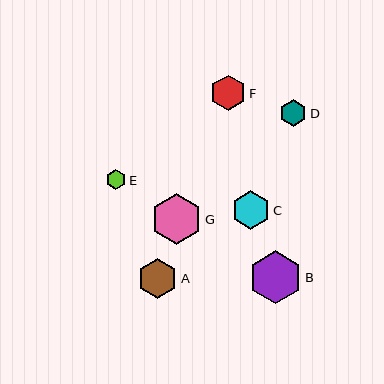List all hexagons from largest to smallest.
From largest to smallest: B, G, A, C, F, D, E.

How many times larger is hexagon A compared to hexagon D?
Hexagon A is approximately 1.5 times the size of hexagon D.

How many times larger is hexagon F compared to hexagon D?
Hexagon F is approximately 1.3 times the size of hexagon D.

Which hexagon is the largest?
Hexagon B is the largest with a size of approximately 53 pixels.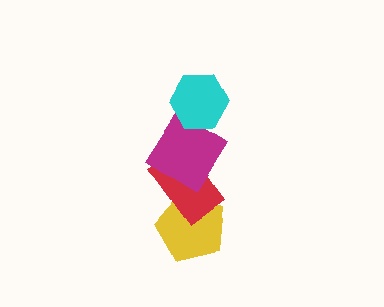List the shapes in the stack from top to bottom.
From top to bottom: the cyan hexagon, the magenta diamond, the red rectangle, the yellow pentagon.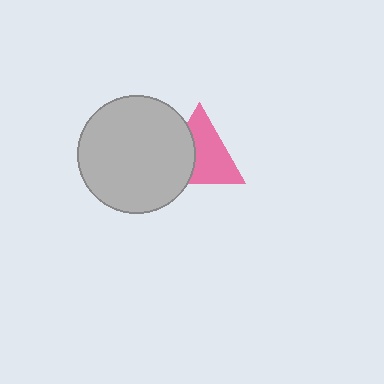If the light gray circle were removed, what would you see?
You would see the complete pink triangle.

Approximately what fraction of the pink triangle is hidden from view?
Roughly 37% of the pink triangle is hidden behind the light gray circle.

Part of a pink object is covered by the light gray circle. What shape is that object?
It is a triangle.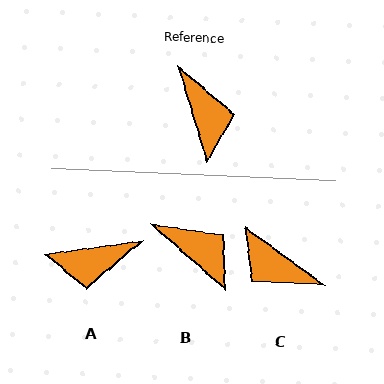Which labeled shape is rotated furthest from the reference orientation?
C, about 143 degrees away.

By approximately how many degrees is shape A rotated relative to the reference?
Approximately 99 degrees clockwise.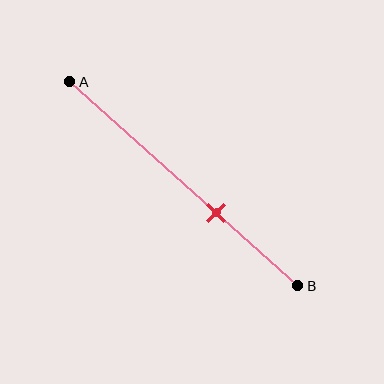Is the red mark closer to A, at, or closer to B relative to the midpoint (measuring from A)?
The red mark is closer to point B than the midpoint of segment AB.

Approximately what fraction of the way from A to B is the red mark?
The red mark is approximately 65% of the way from A to B.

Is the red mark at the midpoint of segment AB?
No, the mark is at about 65% from A, not at the 50% midpoint.